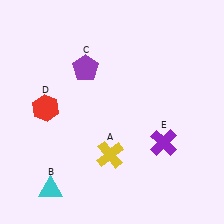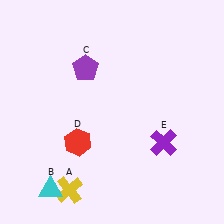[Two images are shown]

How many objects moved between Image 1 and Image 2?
2 objects moved between the two images.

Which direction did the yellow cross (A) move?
The yellow cross (A) moved left.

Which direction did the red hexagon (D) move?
The red hexagon (D) moved down.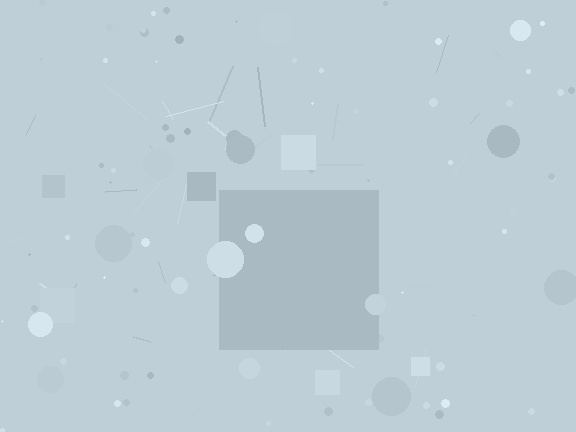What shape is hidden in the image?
A square is hidden in the image.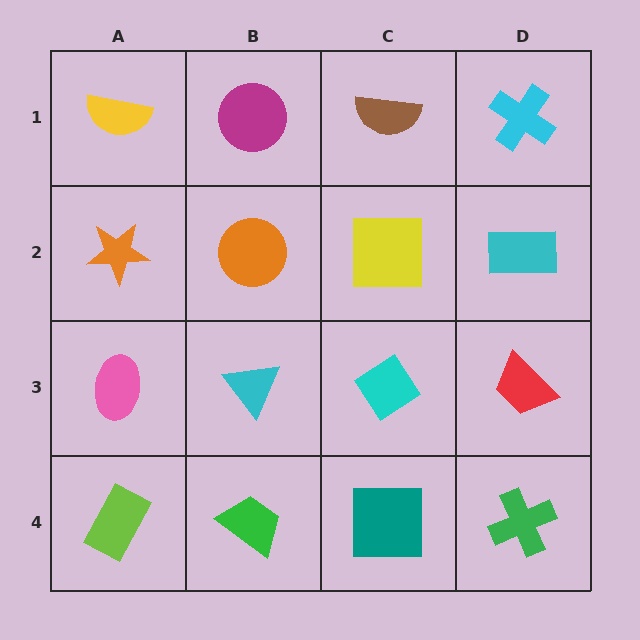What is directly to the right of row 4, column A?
A green trapezoid.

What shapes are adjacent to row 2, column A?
A yellow semicircle (row 1, column A), a pink ellipse (row 3, column A), an orange circle (row 2, column B).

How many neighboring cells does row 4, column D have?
2.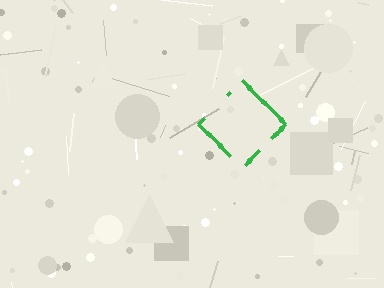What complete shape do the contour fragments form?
The contour fragments form a diamond.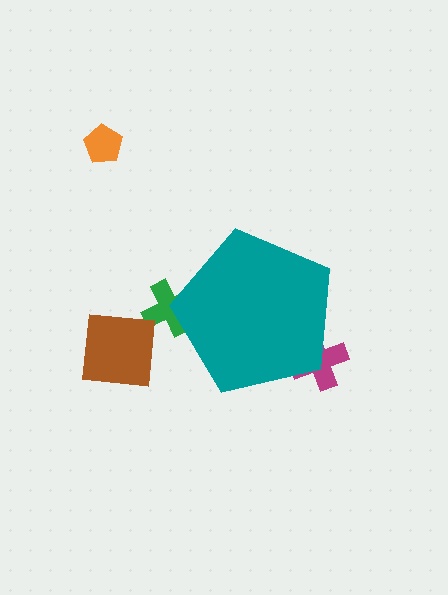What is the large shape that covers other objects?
A teal pentagon.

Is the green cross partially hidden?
Yes, the green cross is partially hidden behind the teal pentagon.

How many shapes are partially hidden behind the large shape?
2 shapes are partially hidden.